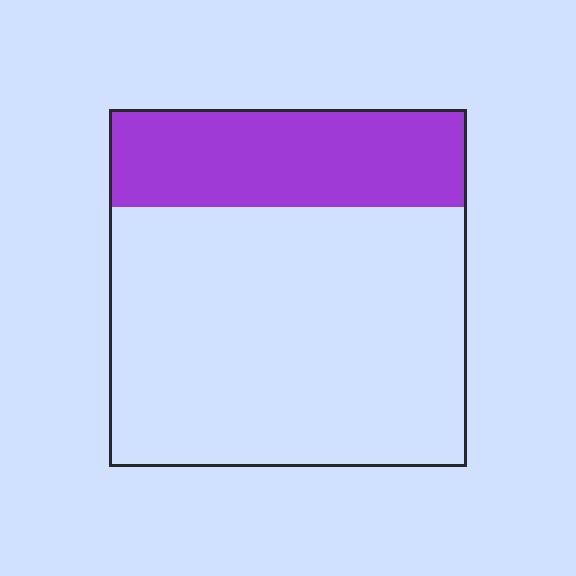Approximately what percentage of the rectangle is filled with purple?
Approximately 25%.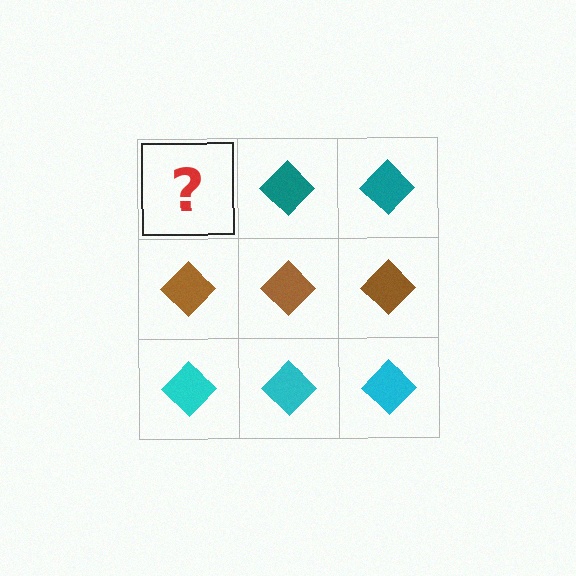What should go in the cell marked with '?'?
The missing cell should contain a teal diamond.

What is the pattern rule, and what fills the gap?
The rule is that each row has a consistent color. The gap should be filled with a teal diamond.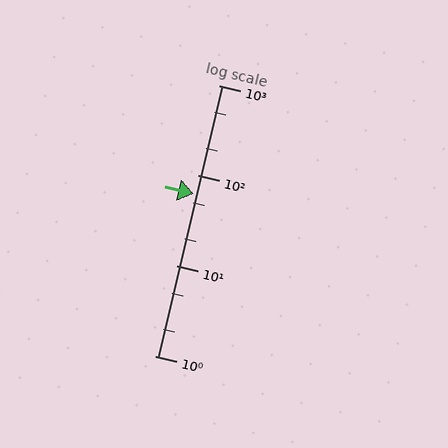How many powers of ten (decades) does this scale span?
The scale spans 3 decades, from 1 to 1000.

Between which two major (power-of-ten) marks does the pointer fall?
The pointer is between 10 and 100.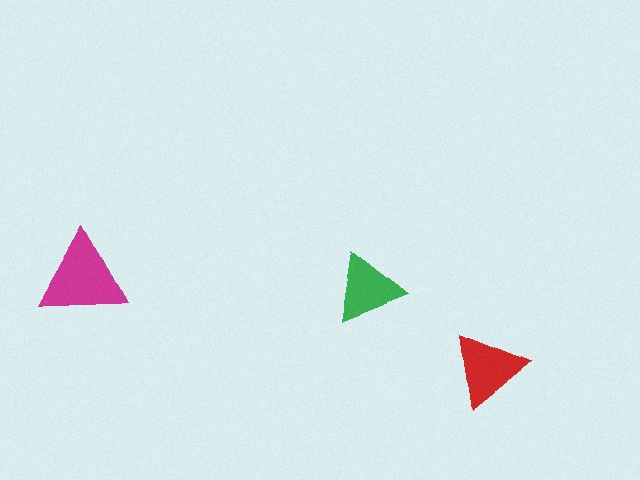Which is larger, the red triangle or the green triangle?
The red one.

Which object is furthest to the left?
The magenta triangle is leftmost.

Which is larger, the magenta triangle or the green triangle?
The magenta one.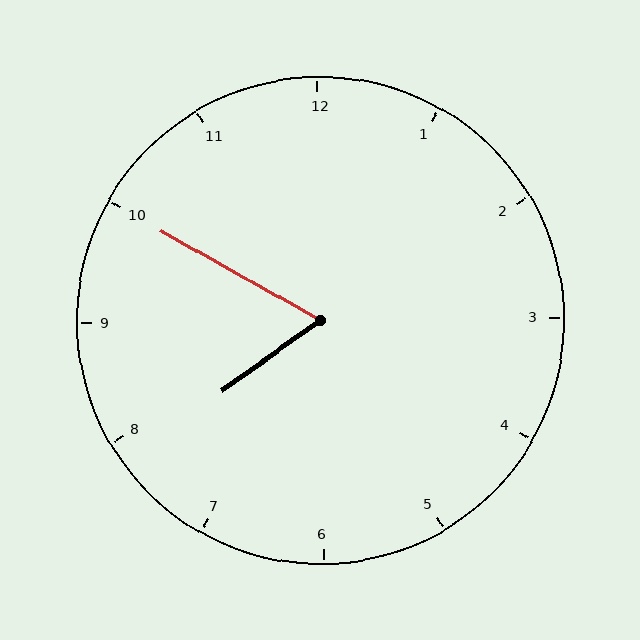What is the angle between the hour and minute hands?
Approximately 65 degrees.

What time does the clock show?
7:50.